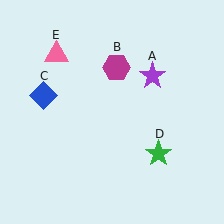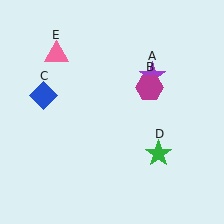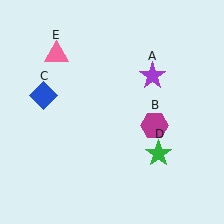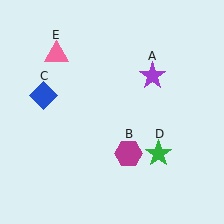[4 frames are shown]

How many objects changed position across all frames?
1 object changed position: magenta hexagon (object B).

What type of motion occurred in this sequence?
The magenta hexagon (object B) rotated clockwise around the center of the scene.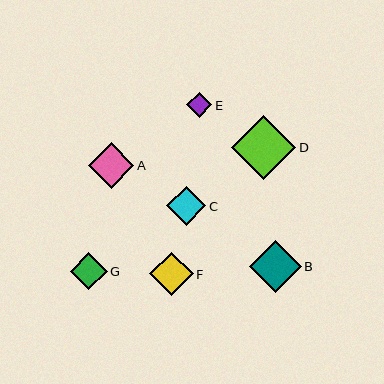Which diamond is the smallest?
Diamond E is the smallest with a size of approximately 25 pixels.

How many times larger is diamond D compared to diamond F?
Diamond D is approximately 1.5 times the size of diamond F.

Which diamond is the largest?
Diamond D is the largest with a size of approximately 64 pixels.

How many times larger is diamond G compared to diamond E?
Diamond G is approximately 1.4 times the size of diamond E.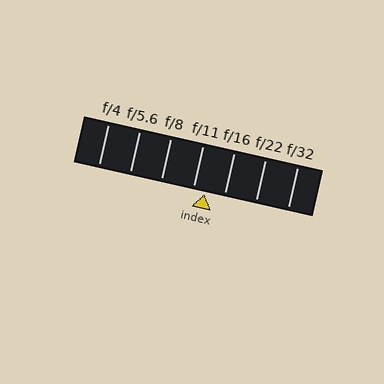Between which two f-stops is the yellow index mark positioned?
The index mark is between f/11 and f/16.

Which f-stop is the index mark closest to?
The index mark is closest to f/11.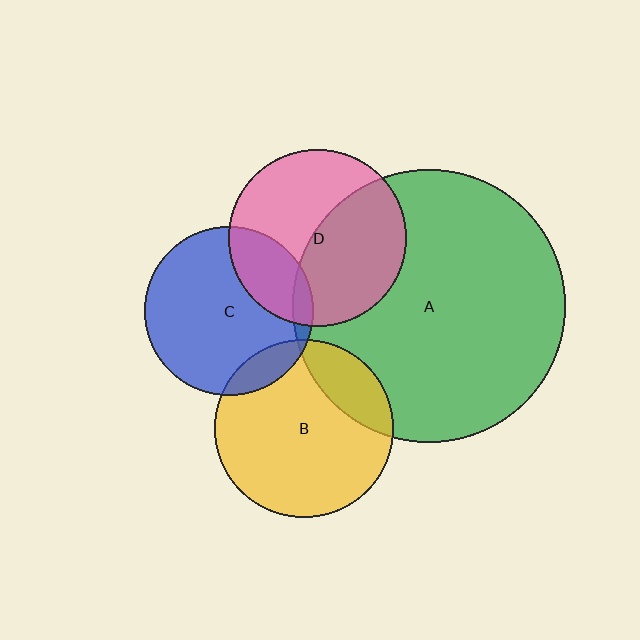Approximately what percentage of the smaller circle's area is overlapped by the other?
Approximately 25%.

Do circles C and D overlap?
Yes.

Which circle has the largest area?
Circle A (green).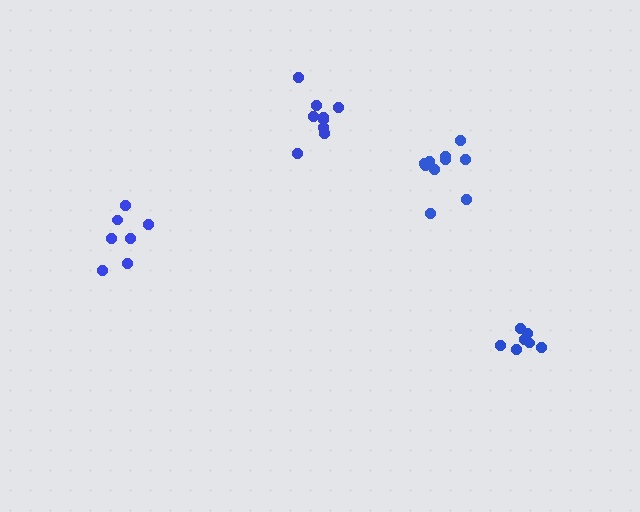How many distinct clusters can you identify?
There are 4 distinct clusters.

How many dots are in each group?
Group 1: 7 dots, Group 2: 7 dots, Group 3: 10 dots, Group 4: 9 dots (33 total).